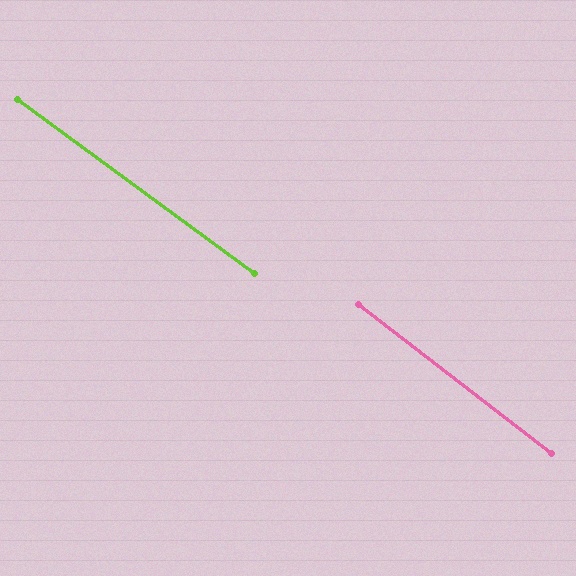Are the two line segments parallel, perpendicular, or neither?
Parallel — their directions differ by only 1.4°.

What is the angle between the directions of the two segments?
Approximately 1 degree.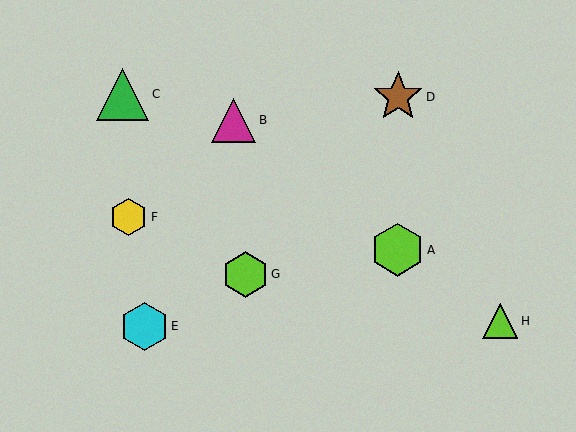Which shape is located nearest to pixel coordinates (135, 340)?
The cyan hexagon (labeled E) at (144, 326) is nearest to that location.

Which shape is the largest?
The lime hexagon (labeled A) is the largest.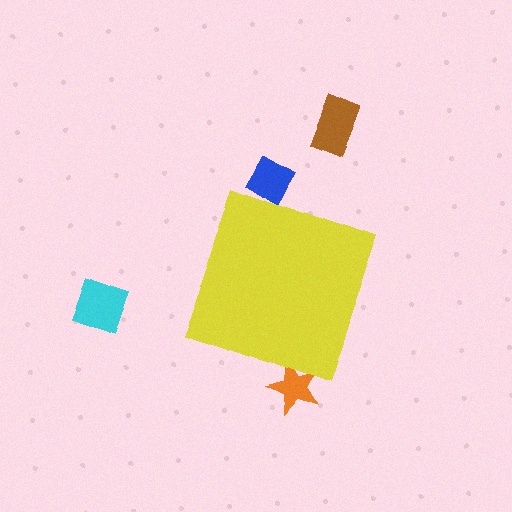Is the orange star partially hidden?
Yes, the orange star is partially hidden behind the yellow diamond.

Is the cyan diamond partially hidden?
No, the cyan diamond is fully visible.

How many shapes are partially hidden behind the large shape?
2 shapes are partially hidden.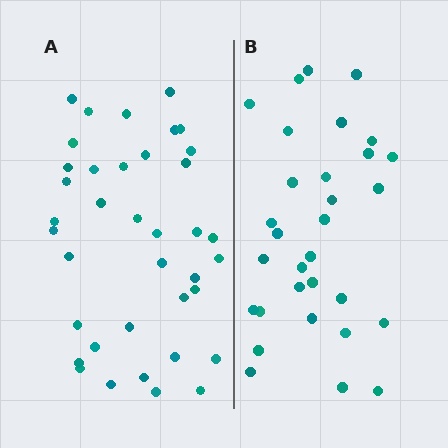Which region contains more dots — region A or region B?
Region A (the left region) has more dots.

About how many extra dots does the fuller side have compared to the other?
Region A has roughly 8 or so more dots than region B.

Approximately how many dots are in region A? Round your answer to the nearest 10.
About 40 dots. (The exact count is 38, which rounds to 40.)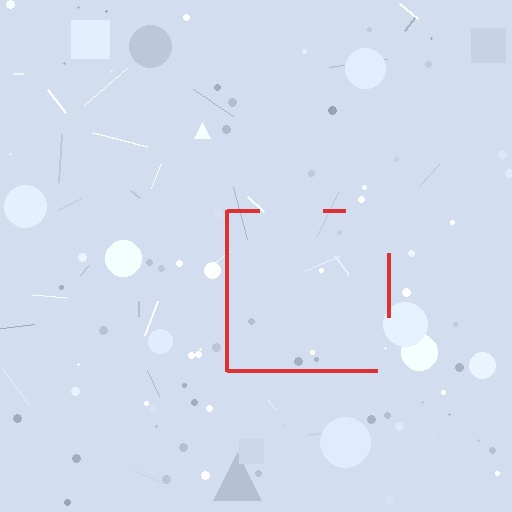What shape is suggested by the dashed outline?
The dashed outline suggests a square.